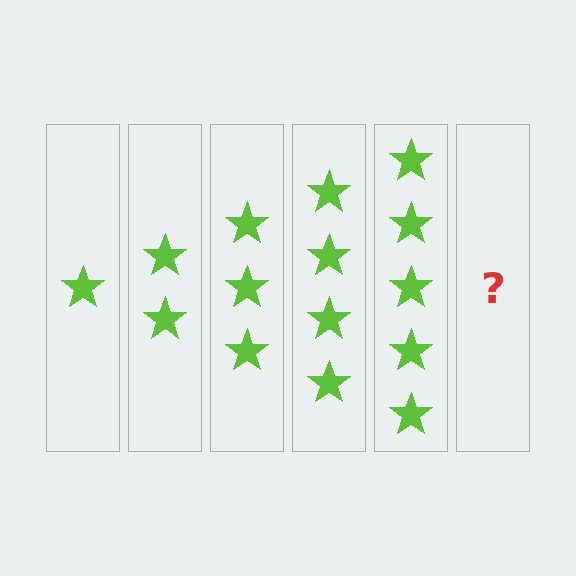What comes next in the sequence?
The next element should be 6 stars.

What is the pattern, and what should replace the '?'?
The pattern is that each step adds one more star. The '?' should be 6 stars.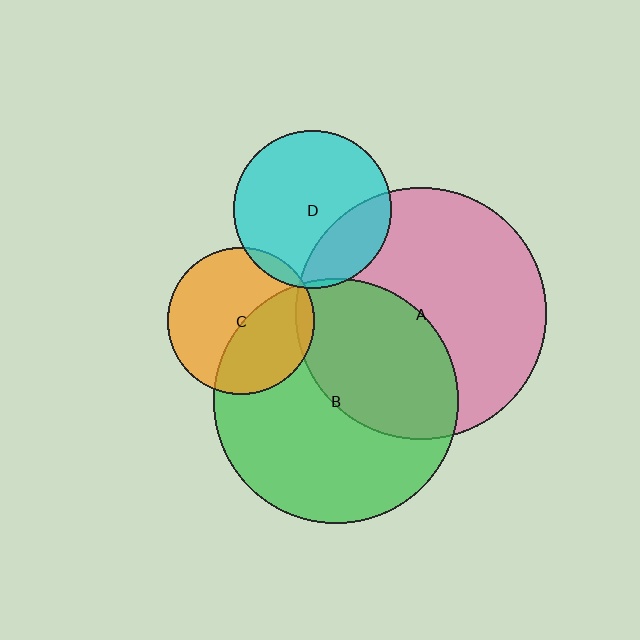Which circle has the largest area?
Circle A (pink).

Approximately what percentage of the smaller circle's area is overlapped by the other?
Approximately 5%.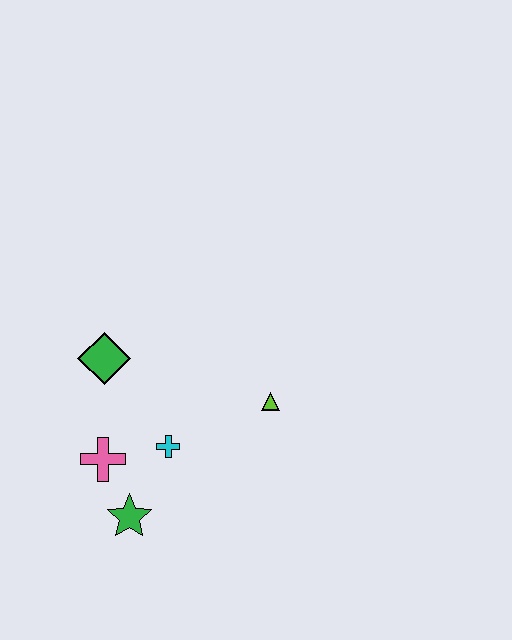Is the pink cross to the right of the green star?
No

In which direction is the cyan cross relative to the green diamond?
The cyan cross is below the green diamond.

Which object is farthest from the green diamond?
The lime triangle is farthest from the green diamond.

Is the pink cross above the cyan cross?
No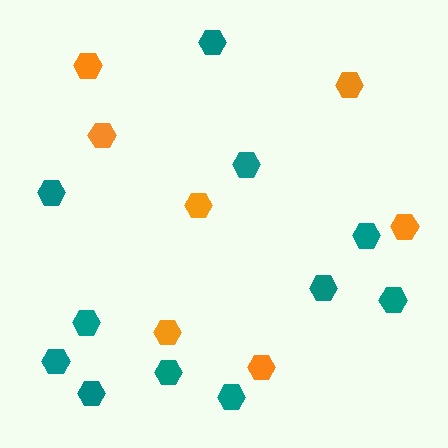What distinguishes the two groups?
There are 2 groups: one group of orange hexagons (7) and one group of teal hexagons (11).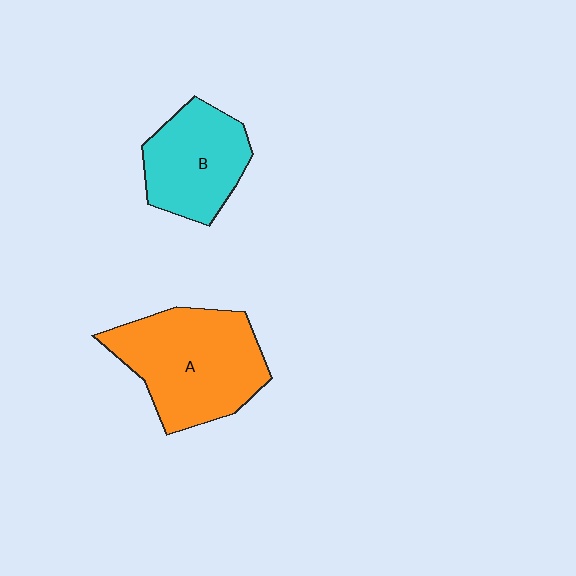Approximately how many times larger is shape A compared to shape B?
Approximately 1.4 times.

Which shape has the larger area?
Shape A (orange).